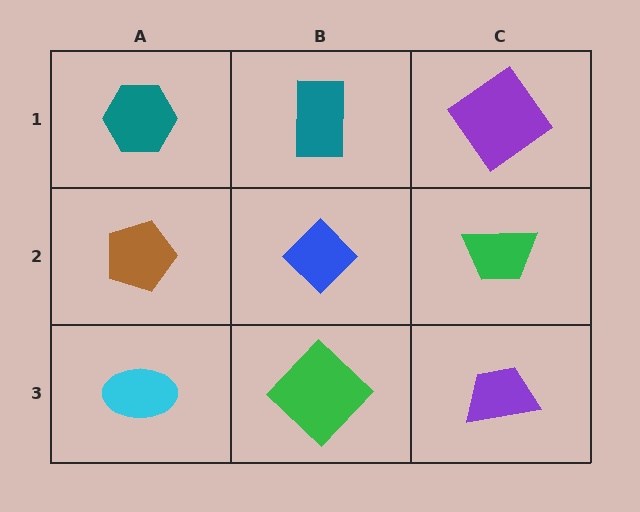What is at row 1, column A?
A teal hexagon.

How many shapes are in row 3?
3 shapes.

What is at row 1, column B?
A teal rectangle.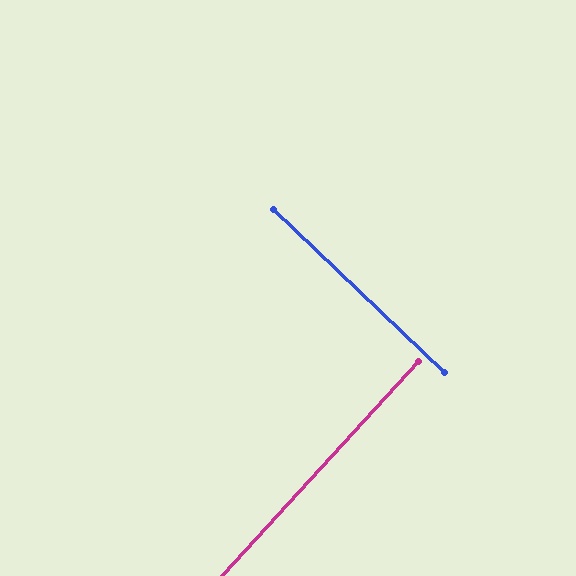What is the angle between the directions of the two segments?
Approximately 89 degrees.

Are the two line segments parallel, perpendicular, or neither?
Perpendicular — they meet at approximately 89°.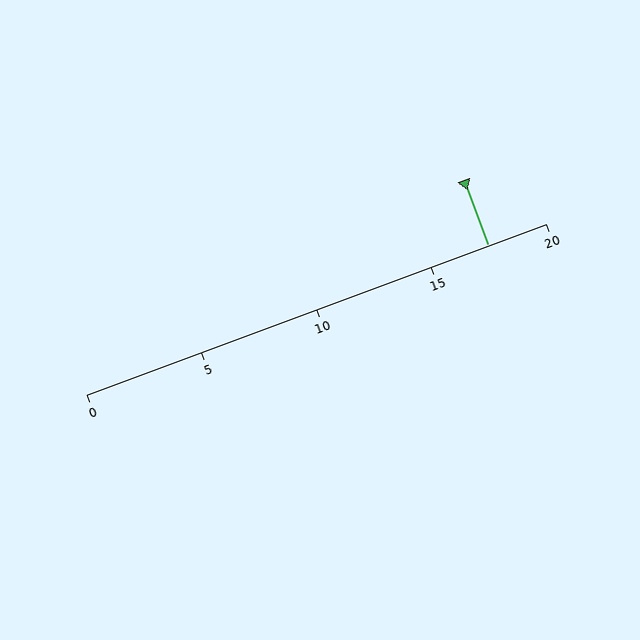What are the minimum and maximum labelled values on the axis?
The axis runs from 0 to 20.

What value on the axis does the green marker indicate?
The marker indicates approximately 17.5.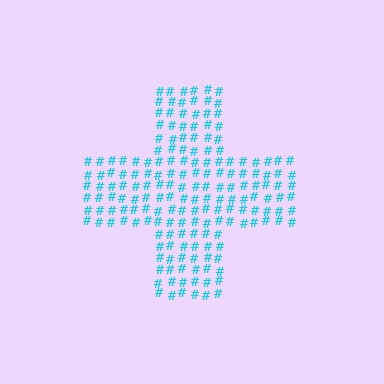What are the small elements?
The small elements are hash symbols.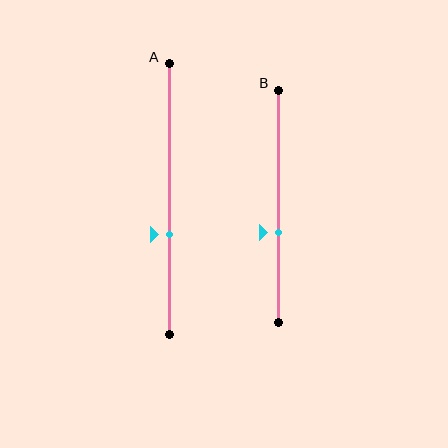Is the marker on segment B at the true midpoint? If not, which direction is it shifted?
No, the marker on segment B is shifted downward by about 11% of the segment length.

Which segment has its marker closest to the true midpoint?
Segment B has its marker closest to the true midpoint.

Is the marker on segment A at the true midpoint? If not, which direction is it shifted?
No, the marker on segment A is shifted downward by about 13% of the segment length.